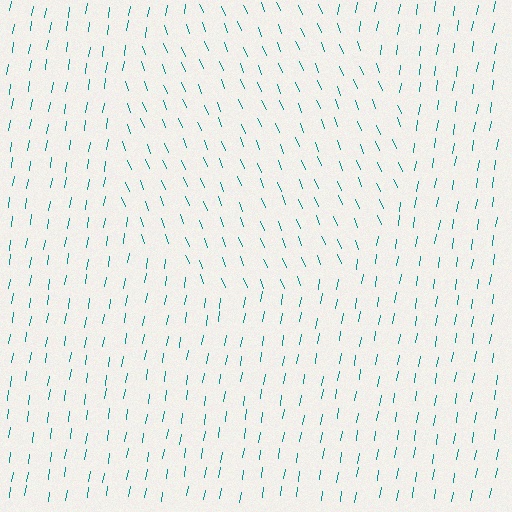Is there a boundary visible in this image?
Yes, there is a texture boundary formed by a change in line orientation.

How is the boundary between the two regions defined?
The boundary is defined purely by a change in line orientation (approximately 31 degrees difference). All lines are the same color and thickness.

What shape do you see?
I see a circle.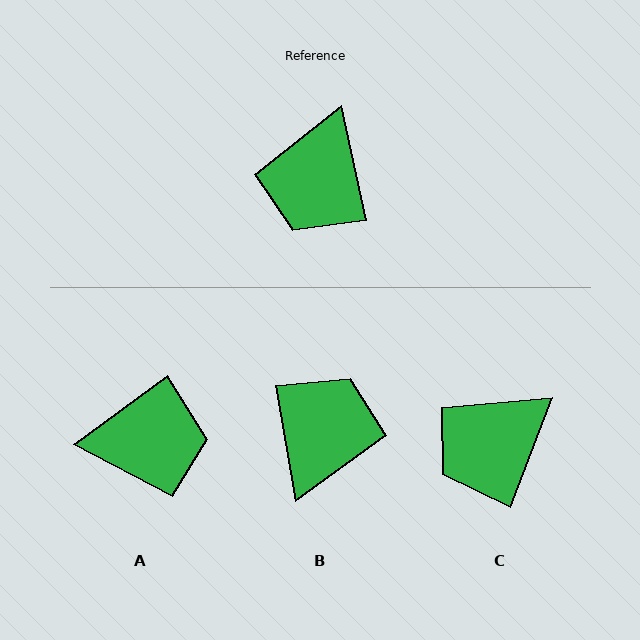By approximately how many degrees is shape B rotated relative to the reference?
Approximately 178 degrees counter-clockwise.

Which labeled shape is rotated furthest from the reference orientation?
B, about 178 degrees away.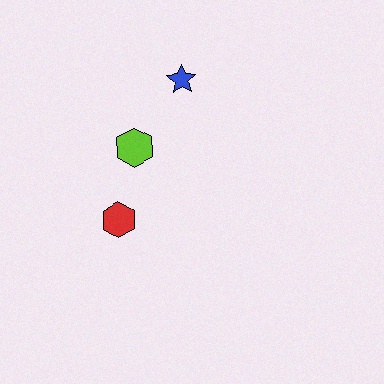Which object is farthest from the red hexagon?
The blue star is farthest from the red hexagon.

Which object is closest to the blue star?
The lime hexagon is closest to the blue star.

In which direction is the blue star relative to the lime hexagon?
The blue star is above the lime hexagon.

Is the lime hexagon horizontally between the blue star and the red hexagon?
Yes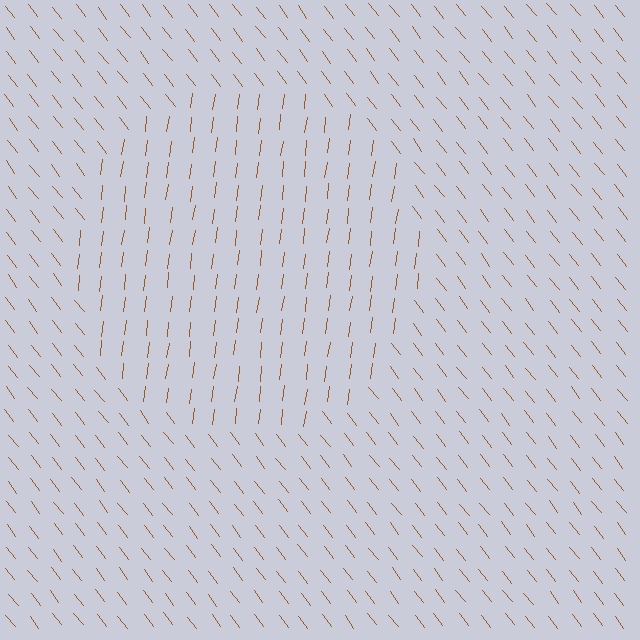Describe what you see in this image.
The image is filled with small brown line segments. A circle region in the image has lines oriented differently from the surrounding lines, creating a visible texture boundary.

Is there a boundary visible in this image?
Yes, there is a texture boundary formed by a change in line orientation.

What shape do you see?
I see a circle.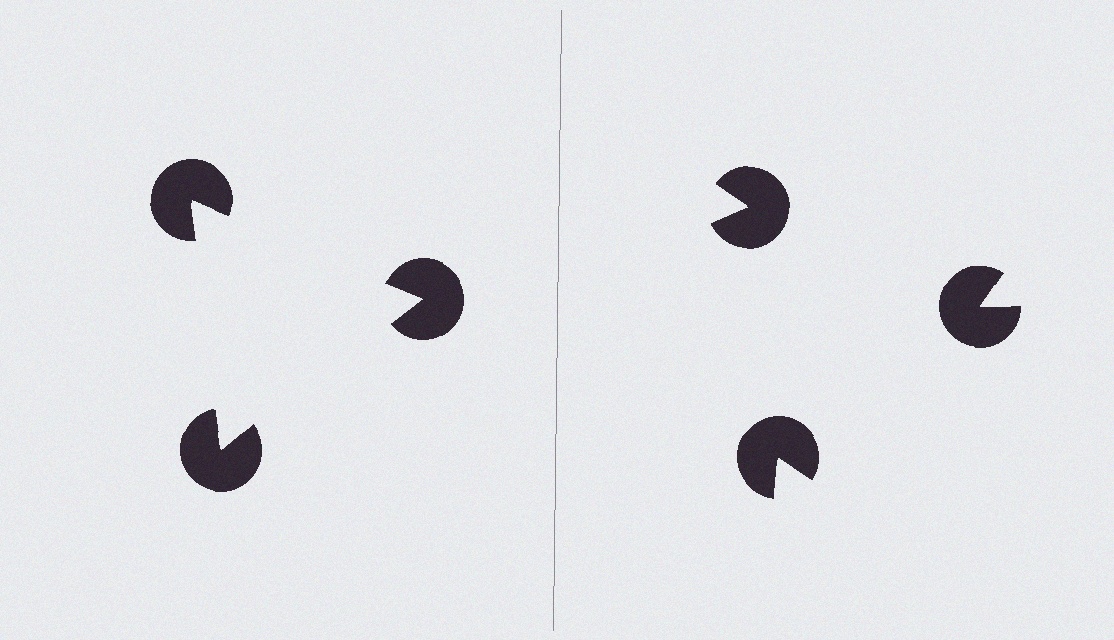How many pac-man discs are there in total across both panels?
6 — 3 on each side.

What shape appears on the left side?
An illusory triangle.